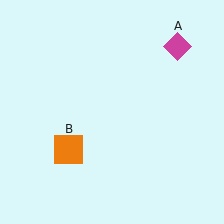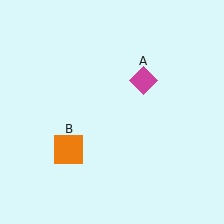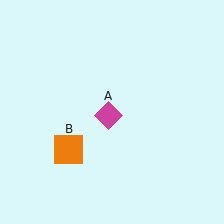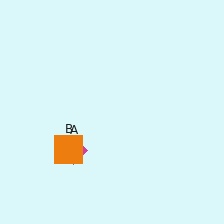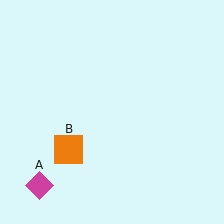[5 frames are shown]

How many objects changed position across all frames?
1 object changed position: magenta diamond (object A).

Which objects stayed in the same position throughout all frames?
Orange square (object B) remained stationary.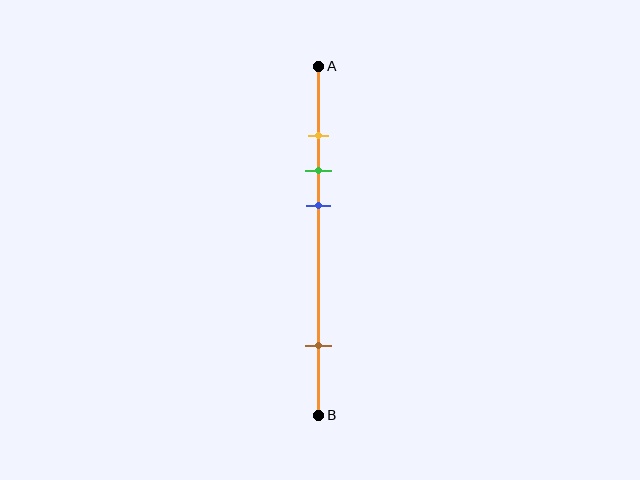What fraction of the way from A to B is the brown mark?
The brown mark is approximately 80% (0.8) of the way from A to B.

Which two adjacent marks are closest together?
The yellow and green marks are the closest adjacent pair.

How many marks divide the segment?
There are 4 marks dividing the segment.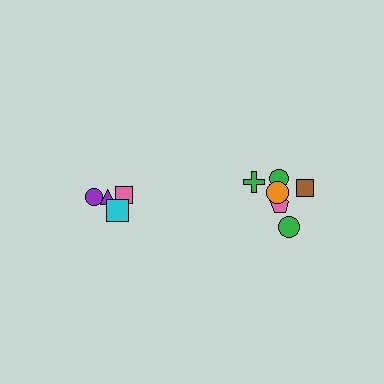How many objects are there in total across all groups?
There are 10 objects.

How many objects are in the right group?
There are 6 objects.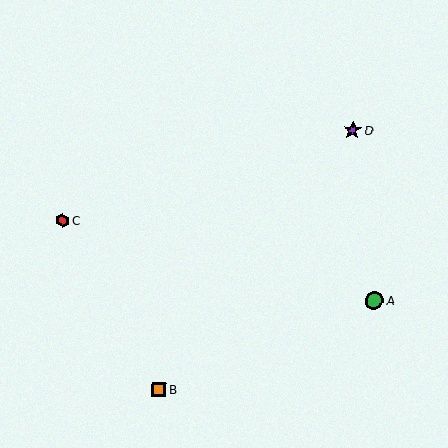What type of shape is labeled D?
Shape D is a purple star.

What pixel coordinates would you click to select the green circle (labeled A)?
Click at (374, 301) to select the green circle A.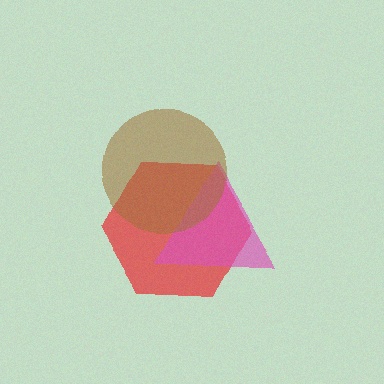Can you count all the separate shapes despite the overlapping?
Yes, there are 3 separate shapes.